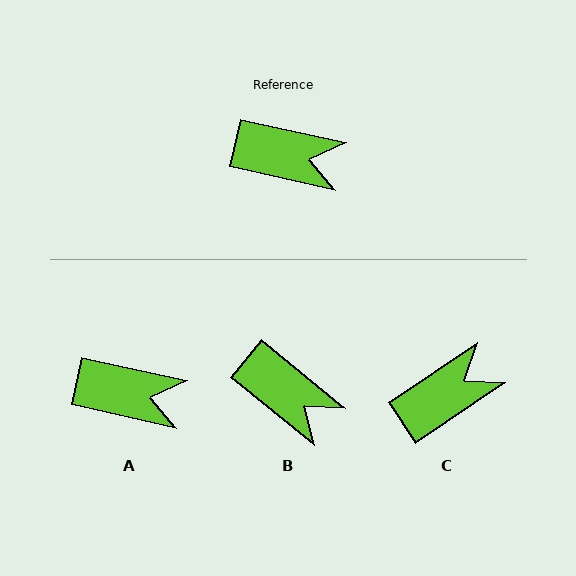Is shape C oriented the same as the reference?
No, it is off by about 46 degrees.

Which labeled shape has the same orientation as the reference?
A.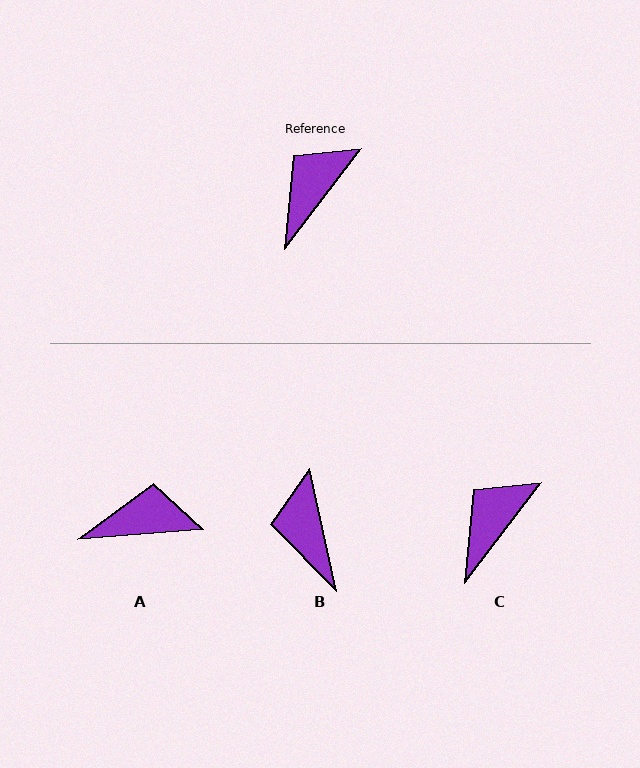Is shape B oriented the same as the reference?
No, it is off by about 50 degrees.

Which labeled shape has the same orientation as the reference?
C.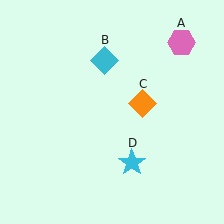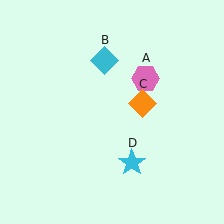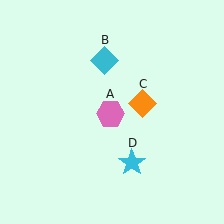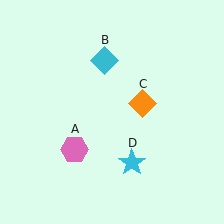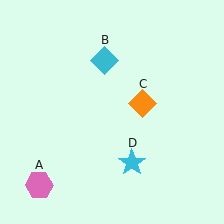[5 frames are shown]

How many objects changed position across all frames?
1 object changed position: pink hexagon (object A).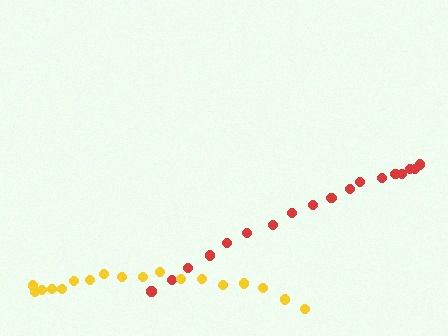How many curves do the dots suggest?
There are 2 distinct paths.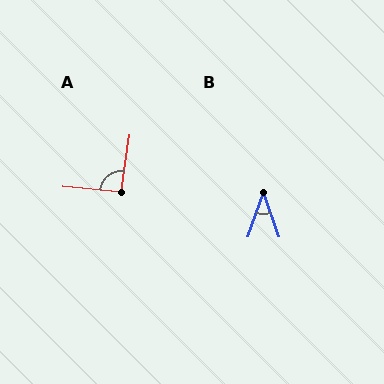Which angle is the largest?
A, at approximately 93 degrees.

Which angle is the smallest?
B, at approximately 38 degrees.